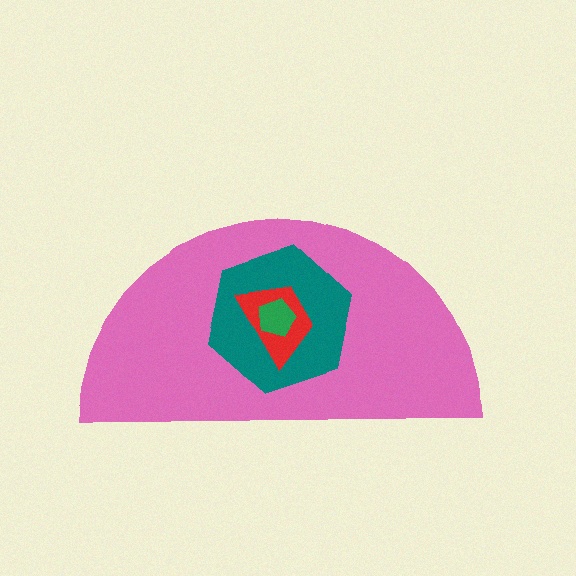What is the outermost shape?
The pink semicircle.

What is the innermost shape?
The green pentagon.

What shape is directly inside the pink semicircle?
The teal hexagon.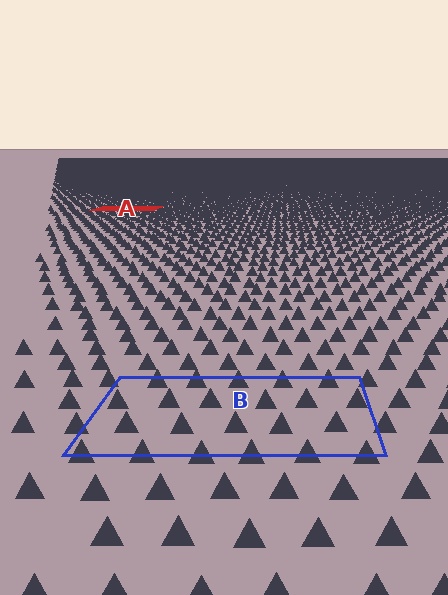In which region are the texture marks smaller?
The texture marks are smaller in region A, because it is farther away.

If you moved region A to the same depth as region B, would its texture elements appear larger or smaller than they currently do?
They would appear larger. At a closer depth, the same texture elements are projected at a bigger on-screen size.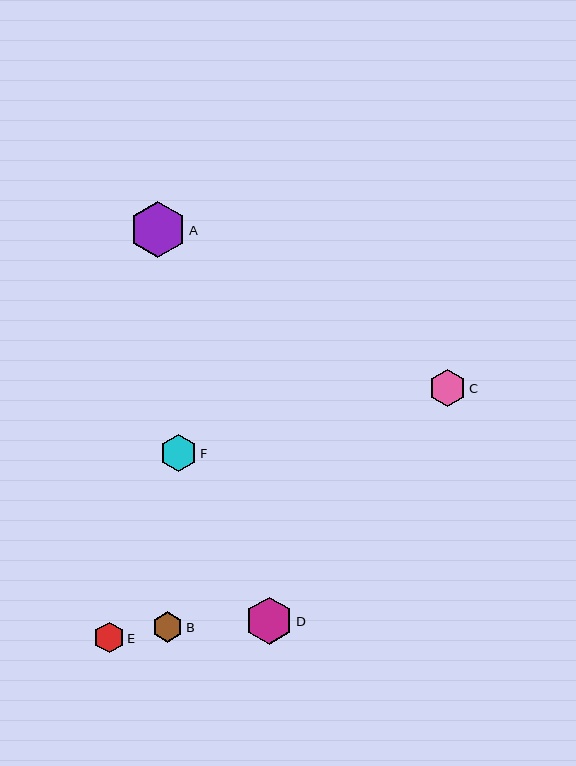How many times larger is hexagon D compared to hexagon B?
Hexagon D is approximately 1.6 times the size of hexagon B.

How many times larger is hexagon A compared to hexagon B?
Hexagon A is approximately 1.8 times the size of hexagon B.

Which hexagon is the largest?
Hexagon A is the largest with a size of approximately 56 pixels.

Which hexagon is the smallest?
Hexagon B is the smallest with a size of approximately 30 pixels.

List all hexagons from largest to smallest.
From largest to smallest: A, D, C, F, E, B.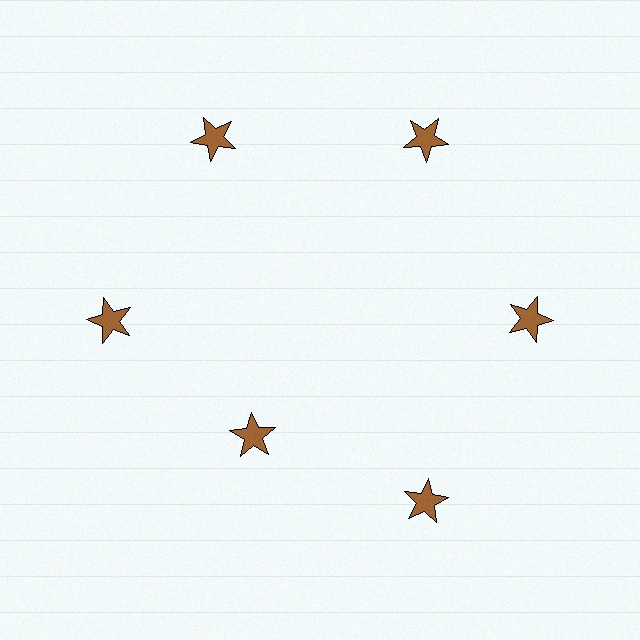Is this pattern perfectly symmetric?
No. The 6 brown stars are arranged in a ring, but one element near the 7 o'clock position is pulled inward toward the center, breaking the 6-fold rotational symmetry.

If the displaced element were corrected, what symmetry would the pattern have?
It would have 6-fold rotational symmetry — the pattern would map onto itself every 60 degrees.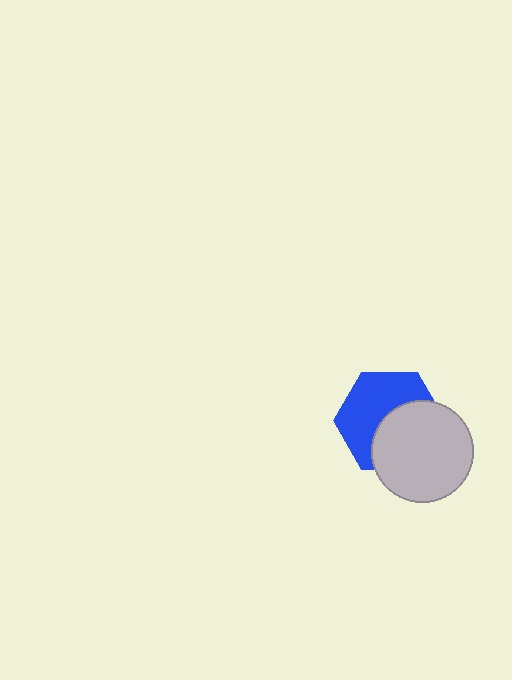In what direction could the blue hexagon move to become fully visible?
The blue hexagon could move toward the upper-left. That would shift it out from behind the light gray circle entirely.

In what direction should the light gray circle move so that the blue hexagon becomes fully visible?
The light gray circle should move toward the lower-right. That is the shortest direction to clear the overlap and leave the blue hexagon fully visible.